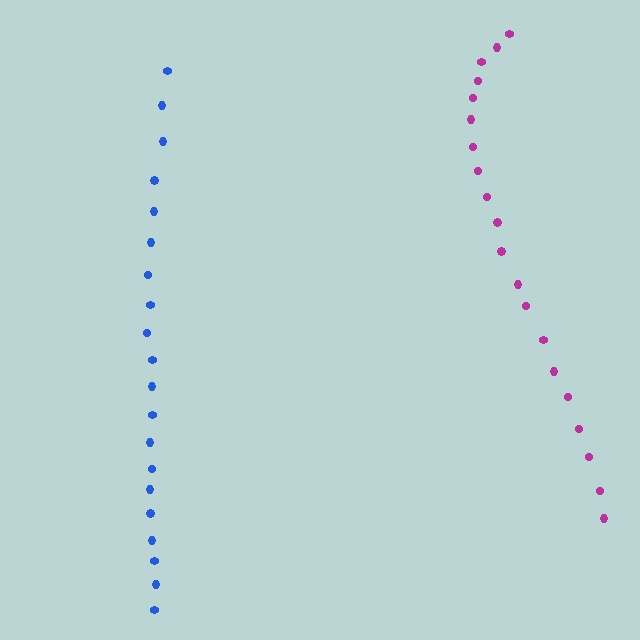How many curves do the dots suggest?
There are 2 distinct paths.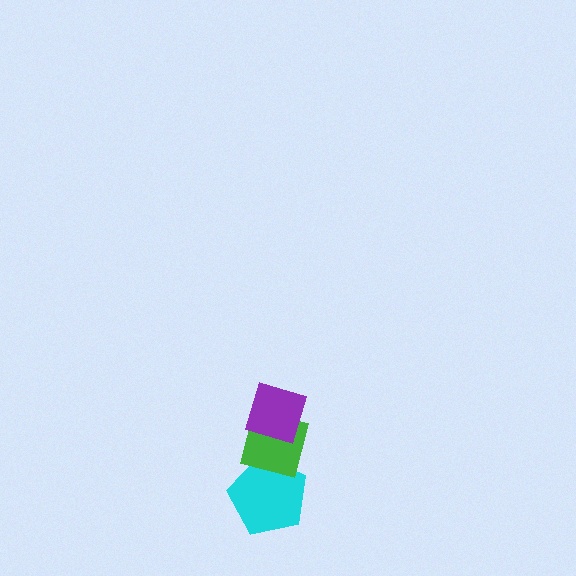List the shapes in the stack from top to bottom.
From top to bottom: the purple diamond, the green diamond, the cyan pentagon.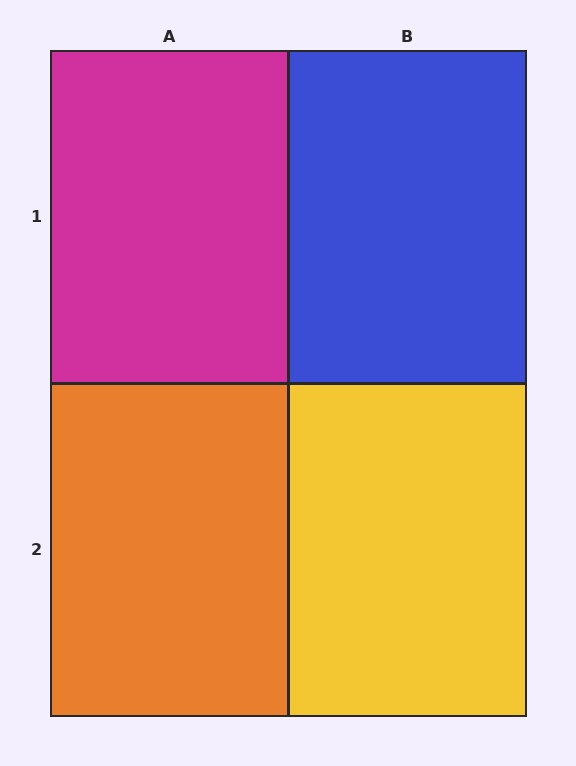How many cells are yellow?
1 cell is yellow.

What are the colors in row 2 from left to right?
Orange, yellow.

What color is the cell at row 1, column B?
Blue.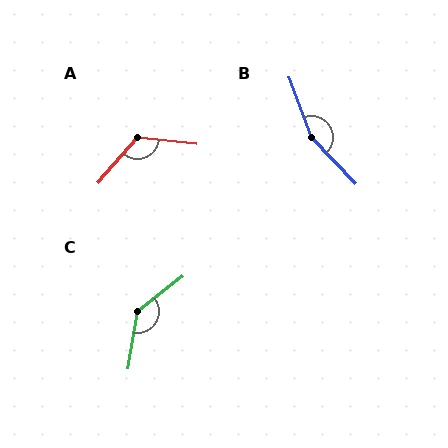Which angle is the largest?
B, at approximately 157 degrees.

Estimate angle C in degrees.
Approximately 137 degrees.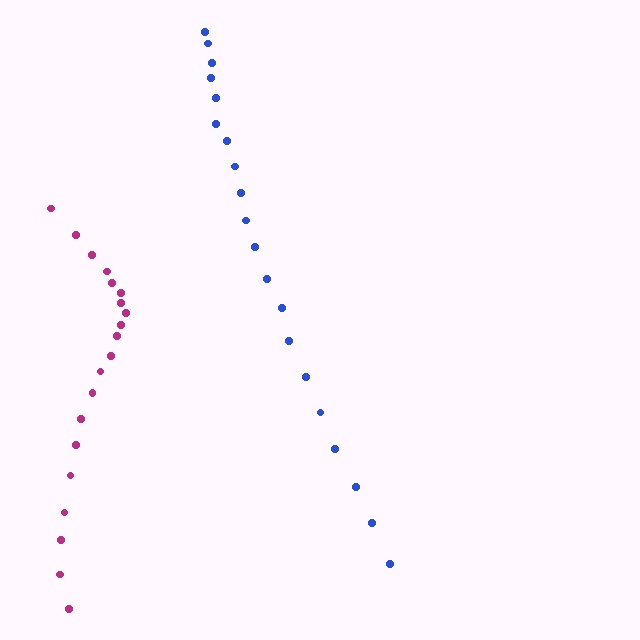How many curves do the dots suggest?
There are 2 distinct paths.